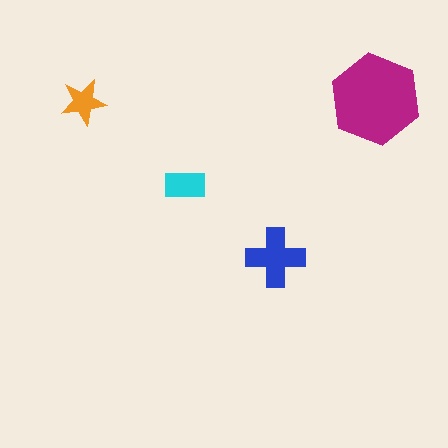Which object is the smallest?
The orange star.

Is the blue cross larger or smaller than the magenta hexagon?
Smaller.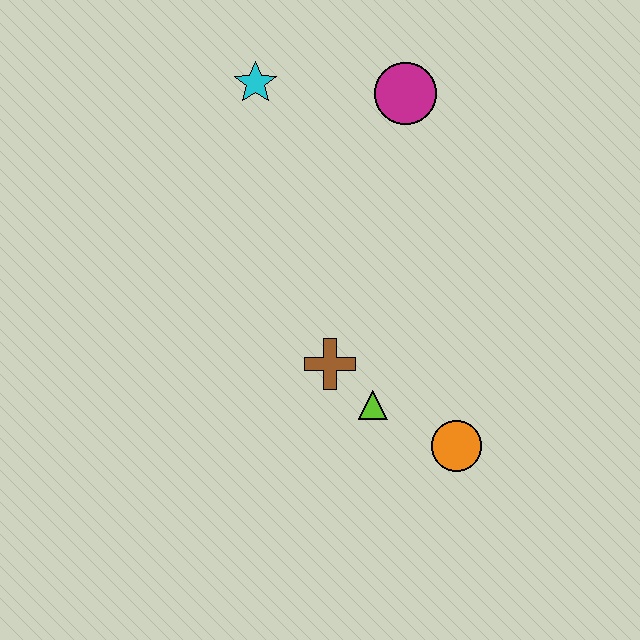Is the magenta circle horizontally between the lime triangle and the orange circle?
Yes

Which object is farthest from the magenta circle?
The orange circle is farthest from the magenta circle.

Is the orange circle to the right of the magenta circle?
Yes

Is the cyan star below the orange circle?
No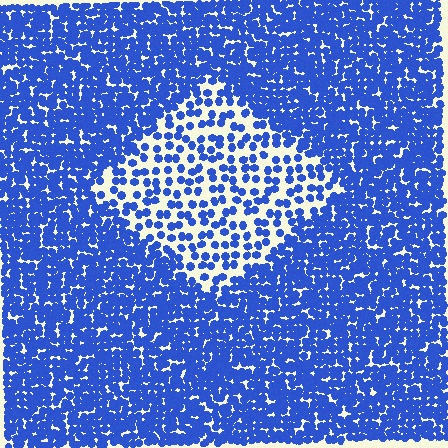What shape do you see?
I see a diamond.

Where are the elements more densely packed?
The elements are more densely packed outside the diamond boundary.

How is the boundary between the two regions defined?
The boundary is defined by a change in element density (approximately 2.5x ratio). All elements are the same color, size, and shape.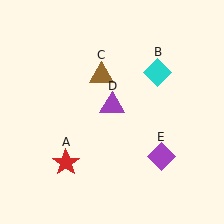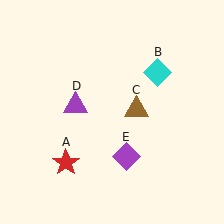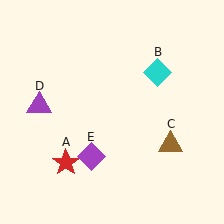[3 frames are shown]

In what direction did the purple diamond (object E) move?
The purple diamond (object E) moved left.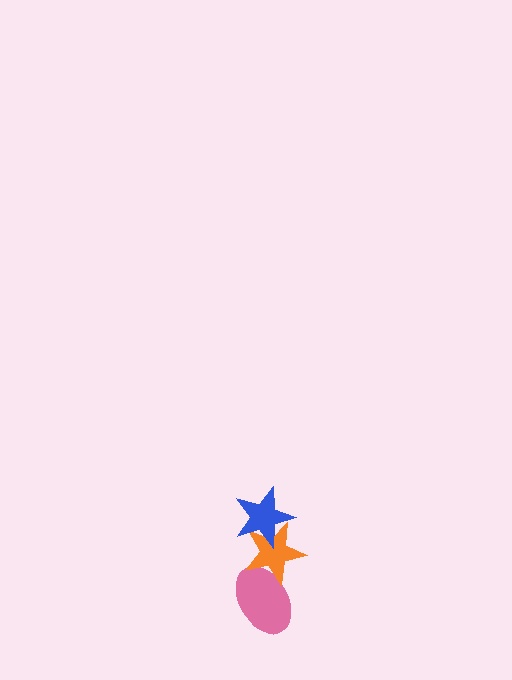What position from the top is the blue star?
The blue star is 1st from the top.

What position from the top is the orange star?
The orange star is 2nd from the top.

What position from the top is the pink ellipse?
The pink ellipse is 3rd from the top.